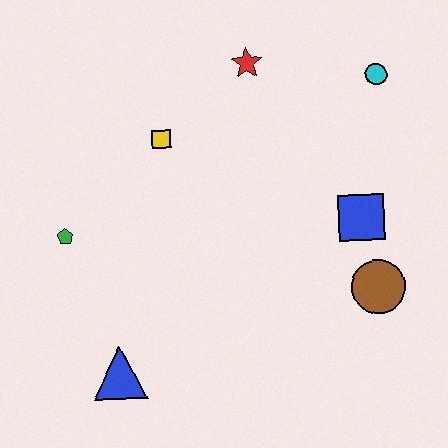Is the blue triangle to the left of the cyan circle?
Yes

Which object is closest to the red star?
The yellow square is closest to the red star.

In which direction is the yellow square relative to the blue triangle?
The yellow square is above the blue triangle.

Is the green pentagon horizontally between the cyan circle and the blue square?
No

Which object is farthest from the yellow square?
The brown circle is farthest from the yellow square.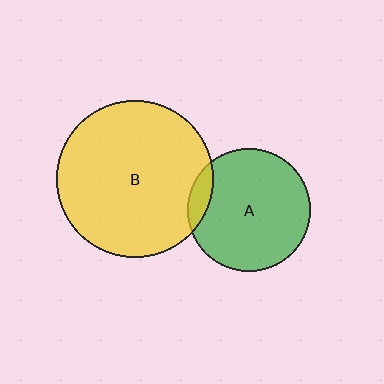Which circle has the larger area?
Circle B (yellow).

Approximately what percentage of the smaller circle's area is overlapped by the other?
Approximately 10%.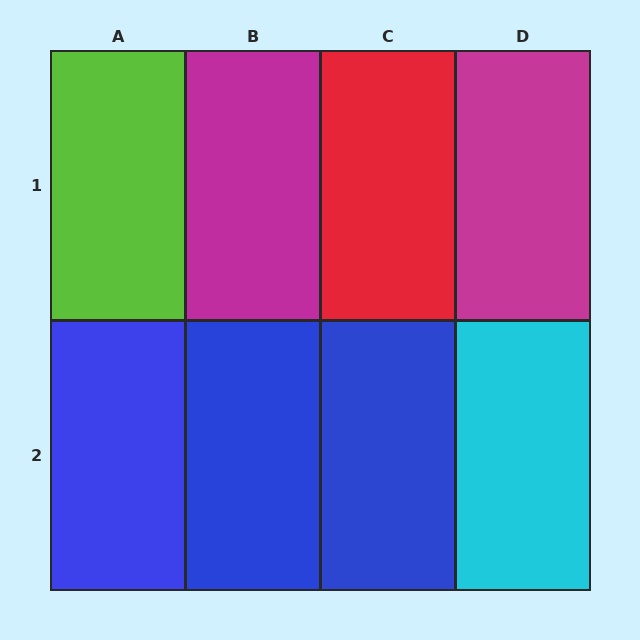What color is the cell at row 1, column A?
Lime.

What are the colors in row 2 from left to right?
Blue, blue, blue, cyan.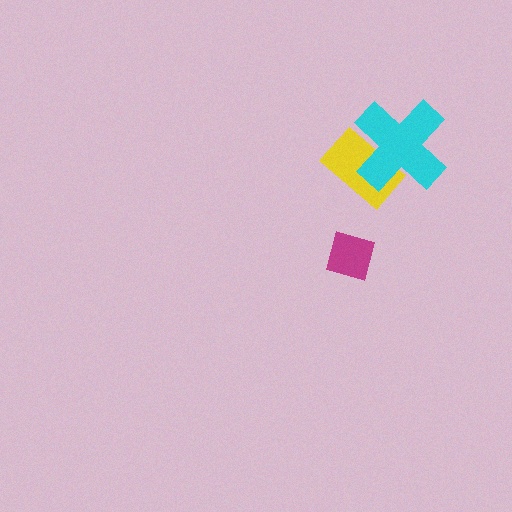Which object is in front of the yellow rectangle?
The cyan cross is in front of the yellow rectangle.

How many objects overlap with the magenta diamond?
0 objects overlap with the magenta diamond.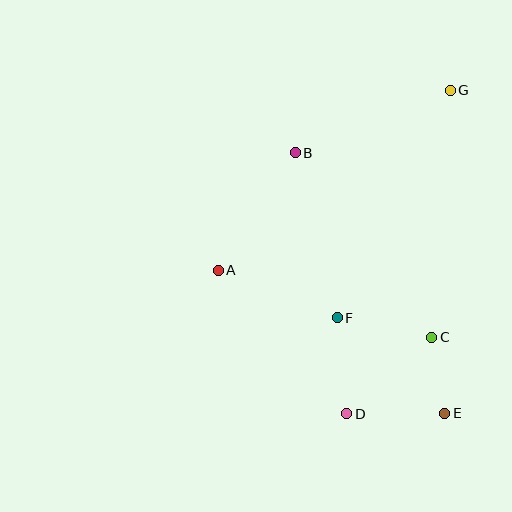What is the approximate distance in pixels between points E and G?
The distance between E and G is approximately 323 pixels.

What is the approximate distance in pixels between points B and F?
The distance between B and F is approximately 170 pixels.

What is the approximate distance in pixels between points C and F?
The distance between C and F is approximately 97 pixels.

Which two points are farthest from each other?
Points D and G are farthest from each other.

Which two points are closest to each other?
Points C and E are closest to each other.